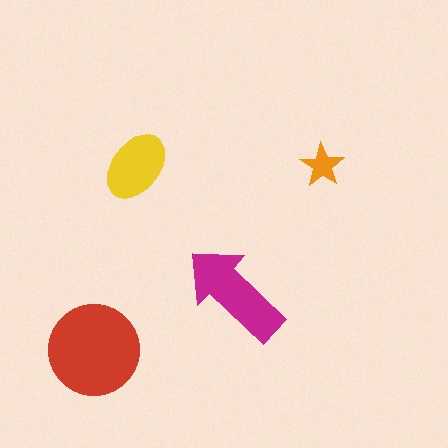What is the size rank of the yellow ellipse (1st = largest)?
3rd.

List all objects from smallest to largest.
The orange star, the yellow ellipse, the magenta arrow, the red circle.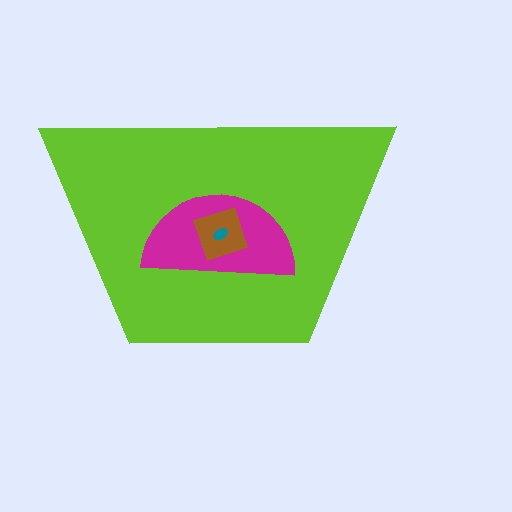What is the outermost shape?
The lime trapezoid.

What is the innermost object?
The teal ellipse.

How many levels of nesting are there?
4.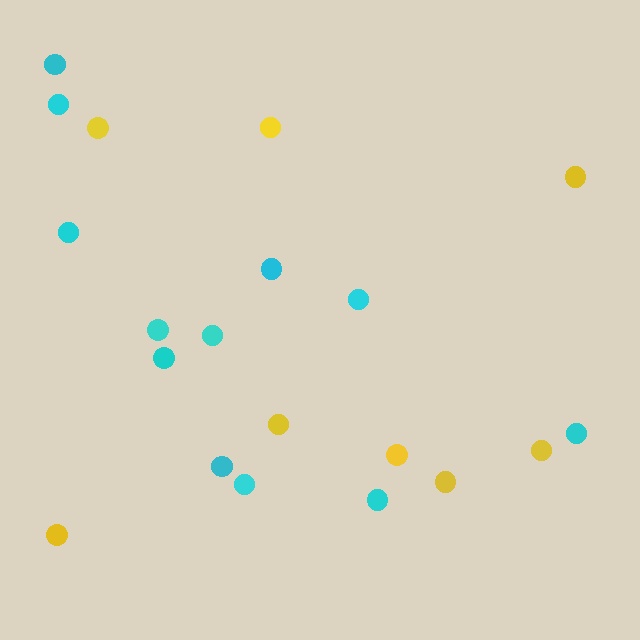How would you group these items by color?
There are 2 groups: one group of cyan circles (12) and one group of yellow circles (8).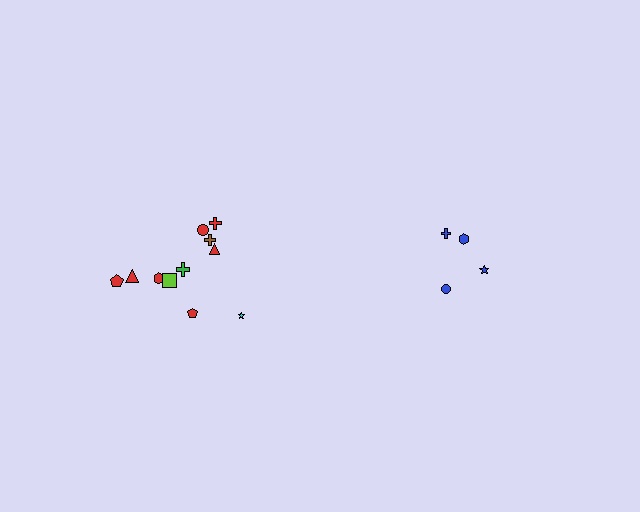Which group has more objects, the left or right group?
The left group.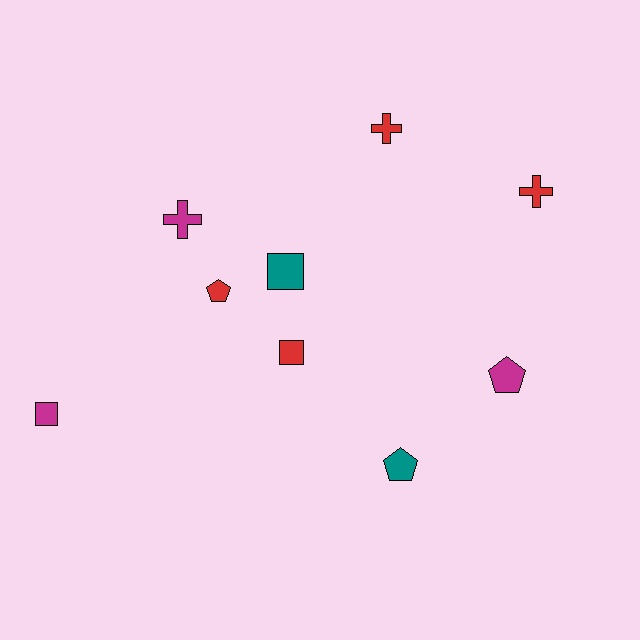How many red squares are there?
There is 1 red square.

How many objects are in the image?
There are 9 objects.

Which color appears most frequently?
Red, with 4 objects.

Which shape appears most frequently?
Pentagon, with 3 objects.